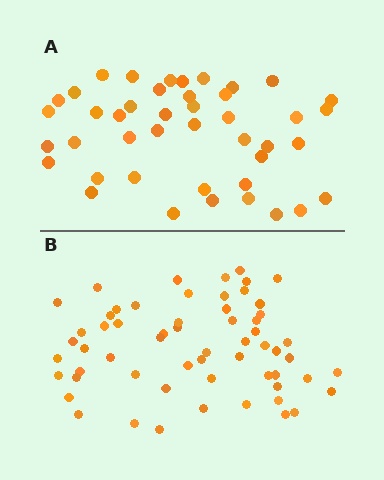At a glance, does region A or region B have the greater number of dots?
Region B (the bottom region) has more dots.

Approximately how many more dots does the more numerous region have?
Region B has approximately 15 more dots than region A.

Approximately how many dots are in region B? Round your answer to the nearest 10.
About 60 dots.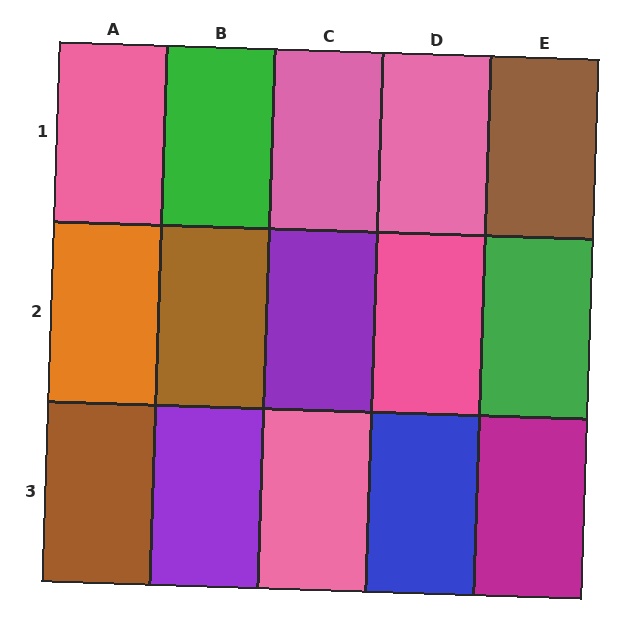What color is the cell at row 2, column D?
Pink.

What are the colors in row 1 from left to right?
Pink, green, pink, pink, brown.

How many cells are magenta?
1 cell is magenta.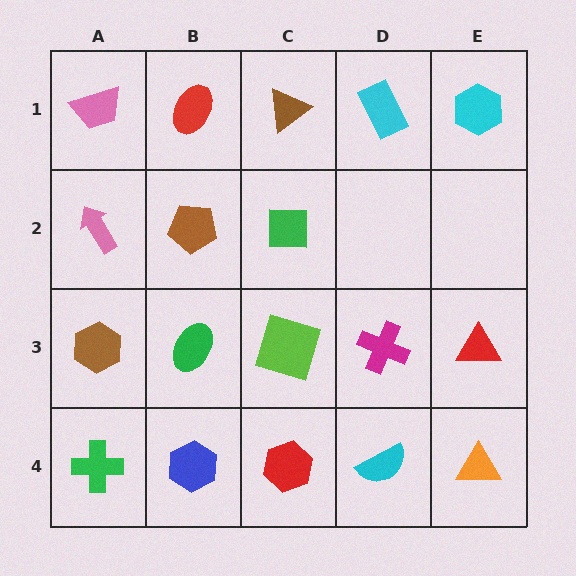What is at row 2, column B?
A brown pentagon.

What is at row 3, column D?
A magenta cross.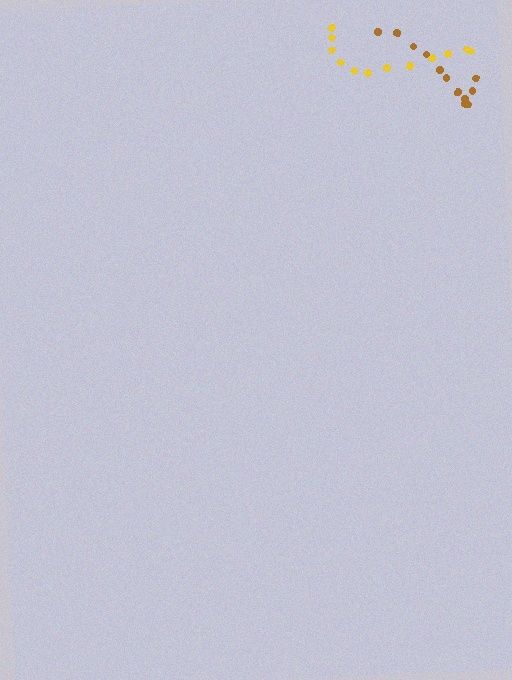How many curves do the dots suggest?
There are 2 distinct paths.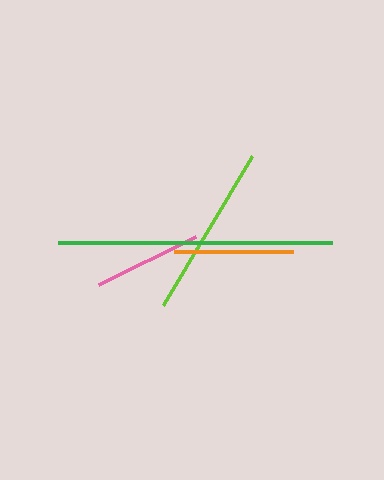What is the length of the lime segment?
The lime segment is approximately 174 pixels long.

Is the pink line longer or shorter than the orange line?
The orange line is longer than the pink line.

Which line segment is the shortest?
The pink line is the shortest at approximately 108 pixels.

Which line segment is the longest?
The green line is the longest at approximately 274 pixels.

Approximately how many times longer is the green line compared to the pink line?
The green line is approximately 2.5 times the length of the pink line.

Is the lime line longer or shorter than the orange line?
The lime line is longer than the orange line.